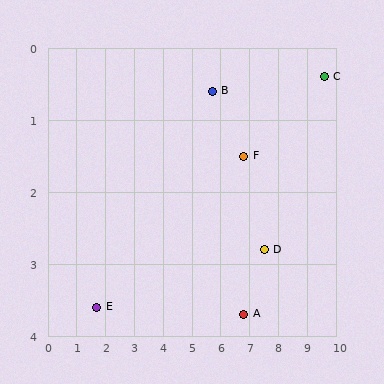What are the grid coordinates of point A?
Point A is at approximately (6.8, 3.7).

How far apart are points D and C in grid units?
Points D and C are about 3.2 grid units apart.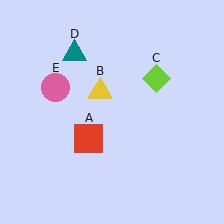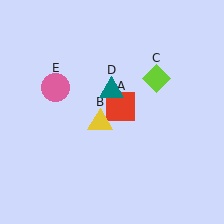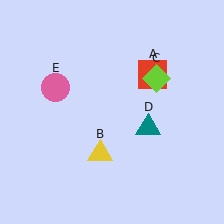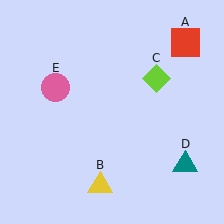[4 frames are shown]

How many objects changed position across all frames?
3 objects changed position: red square (object A), yellow triangle (object B), teal triangle (object D).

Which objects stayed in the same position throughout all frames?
Lime diamond (object C) and pink circle (object E) remained stationary.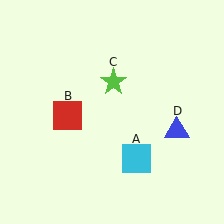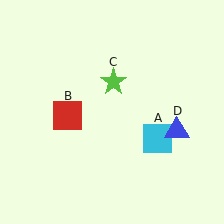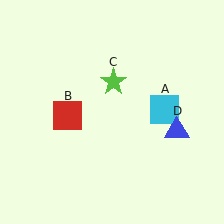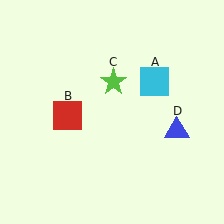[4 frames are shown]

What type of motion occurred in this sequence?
The cyan square (object A) rotated counterclockwise around the center of the scene.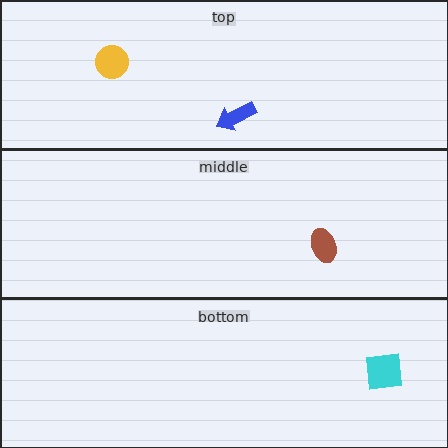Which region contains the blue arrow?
The top region.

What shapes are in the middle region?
The brown ellipse.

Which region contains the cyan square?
The bottom region.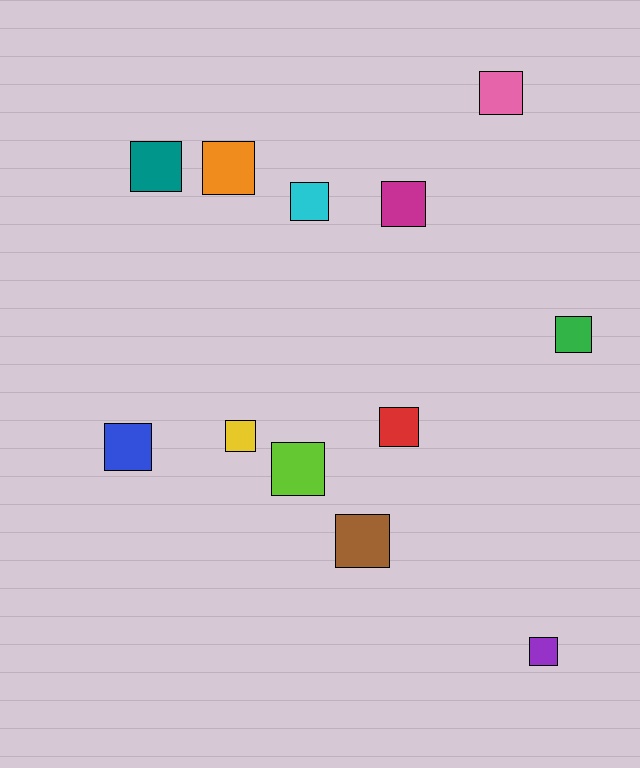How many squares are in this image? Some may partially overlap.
There are 12 squares.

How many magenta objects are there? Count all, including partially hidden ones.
There is 1 magenta object.